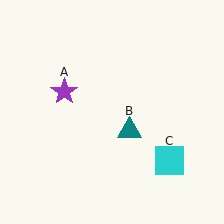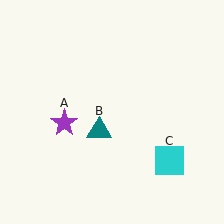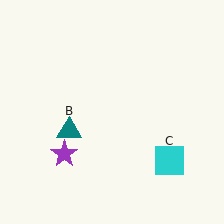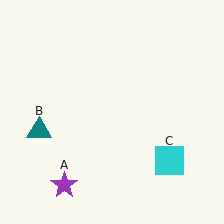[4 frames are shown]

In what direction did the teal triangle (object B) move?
The teal triangle (object B) moved left.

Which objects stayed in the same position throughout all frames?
Cyan square (object C) remained stationary.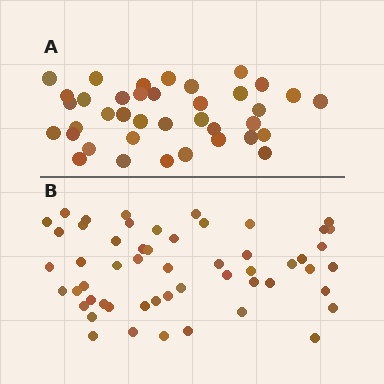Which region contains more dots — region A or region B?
Region B (the bottom region) has more dots.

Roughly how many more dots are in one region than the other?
Region B has approximately 15 more dots than region A.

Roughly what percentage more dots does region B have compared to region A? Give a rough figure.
About 40% more.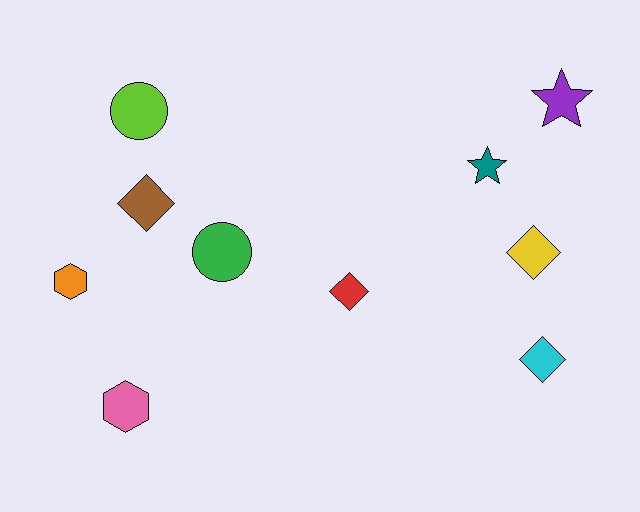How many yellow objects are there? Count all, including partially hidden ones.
There is 1 yellow object.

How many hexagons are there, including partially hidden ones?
There are 2 hexagons.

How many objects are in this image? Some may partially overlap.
There are 10 objects.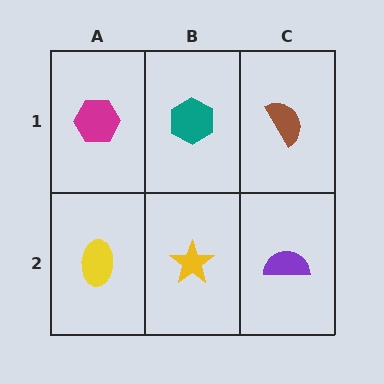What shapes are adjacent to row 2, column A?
A magenta hexagon (row 1, column A), a yellow star (row 2, column B).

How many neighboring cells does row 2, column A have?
2.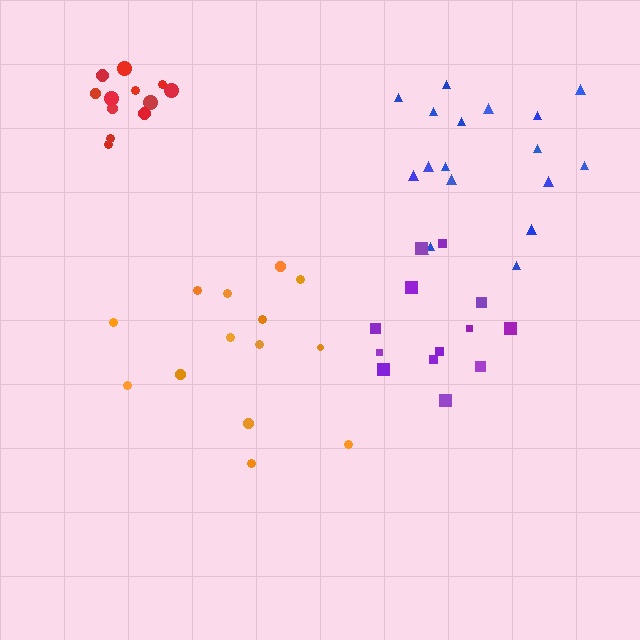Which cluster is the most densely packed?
Red.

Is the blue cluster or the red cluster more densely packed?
Red.